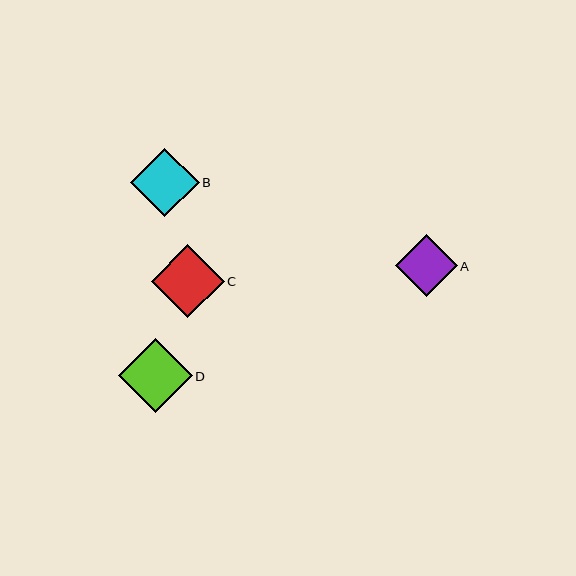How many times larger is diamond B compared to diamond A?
Diamond B is approximately 1.1 times the size of diamond A.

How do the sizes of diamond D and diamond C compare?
Diamond D and diamond C are approximately the same size.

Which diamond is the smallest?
Diamond A is the smallest with a size of approximately 62 pixels.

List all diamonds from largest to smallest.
From largest to smallest: D, C, B, A.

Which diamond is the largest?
Diamond D is the largest with a size of approximately 74 pixels.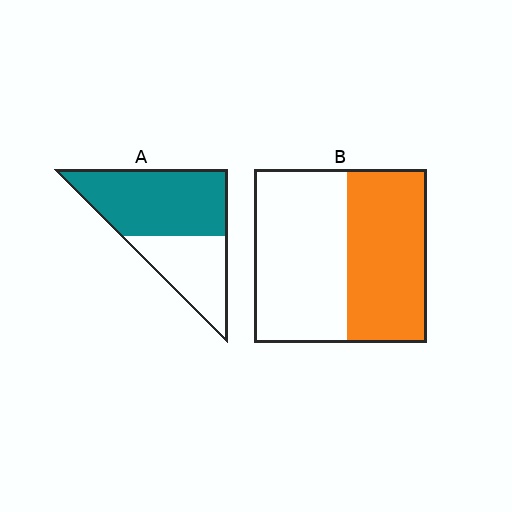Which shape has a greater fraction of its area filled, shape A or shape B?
Shape A.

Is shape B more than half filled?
Roughly half.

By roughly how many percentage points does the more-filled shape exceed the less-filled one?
By roughly 15 percentage points (A over B).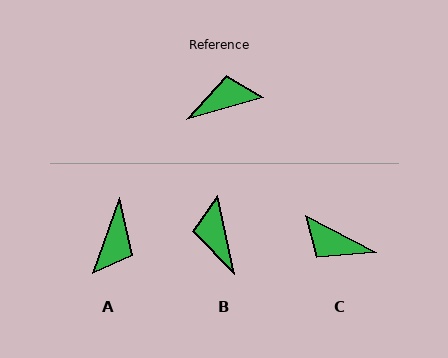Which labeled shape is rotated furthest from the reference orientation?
C, about 137 degrees away.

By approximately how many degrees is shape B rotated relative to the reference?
Approximately 86 degrees counter-clockwise.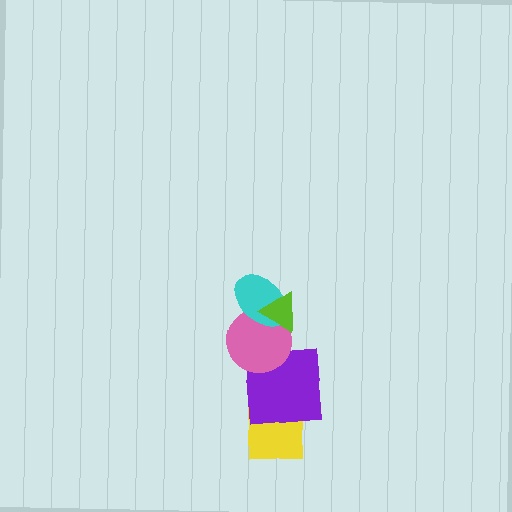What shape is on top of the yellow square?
The purple square is on top of the yellow square.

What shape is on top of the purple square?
The pink circle is on top of the purple square.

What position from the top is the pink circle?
The pink circle is 3rd from the top.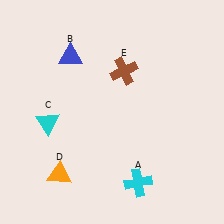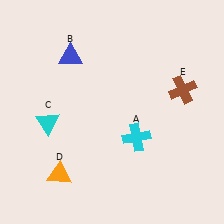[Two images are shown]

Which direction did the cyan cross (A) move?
The cyan cross (A) moved up.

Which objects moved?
The objects that moved are: the cyan cross (A), the brown cross (E).